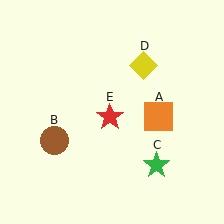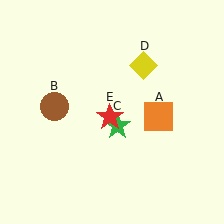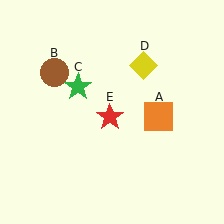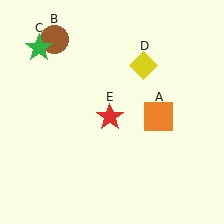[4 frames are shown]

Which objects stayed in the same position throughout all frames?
Orange square (object A) and yellow diamond (object D) and red star (object E) remained stationary.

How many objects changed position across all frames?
2 objects changed position: brown circle (object B), green star (object C).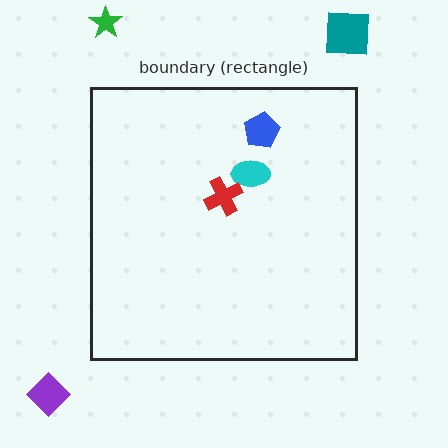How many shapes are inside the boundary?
3 inside, 3 outside.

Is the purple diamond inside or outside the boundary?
Outside.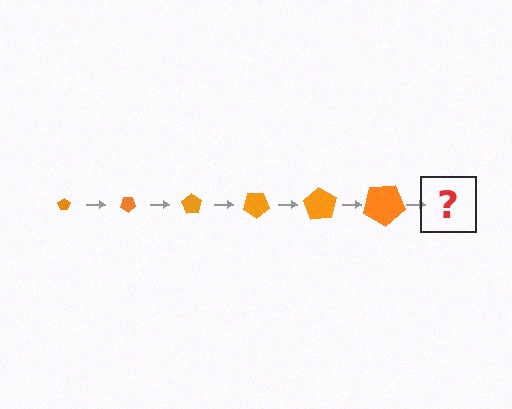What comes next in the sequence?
The next element should be a pentagon, larger than the previous one and rotated 210 degrees from the start.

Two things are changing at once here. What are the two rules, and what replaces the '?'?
The two rules are that the pentagon grows larger each step and it rotates 35 degrees each step. The '?' should be a pentagon, larger than the previous one and rotated 210 degrees from the start.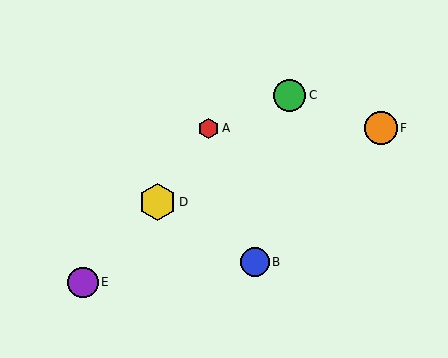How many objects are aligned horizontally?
2 objects (A, F) are aligned horizontally.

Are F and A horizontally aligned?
Yes, both are at y≈128.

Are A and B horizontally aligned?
No, A is at y≈128 and B is at y≈262.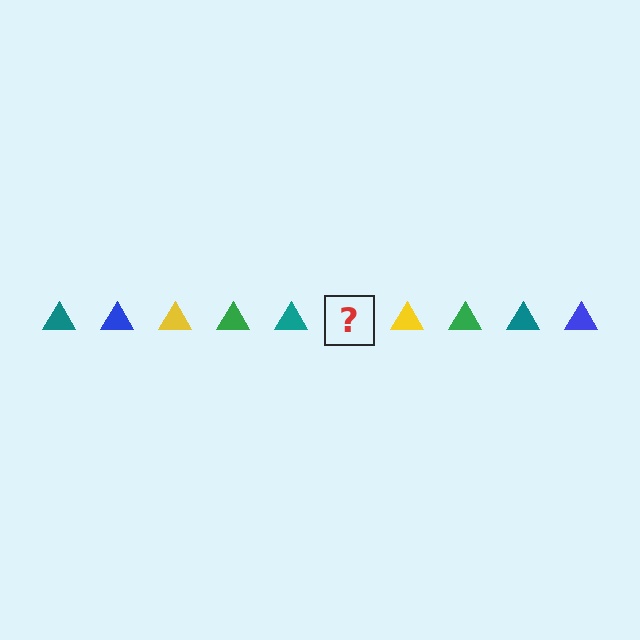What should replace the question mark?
The question mark should be replaced with a blue triangle.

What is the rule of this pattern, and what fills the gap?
The rule is that the pattern cycles through teal, blue, yellow, green triangles. The gap should be filled with a blue triangle.